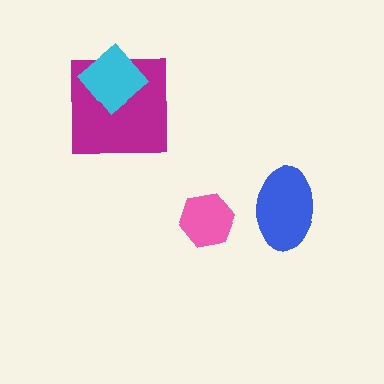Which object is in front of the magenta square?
The cyan diamond is in front of the magenta square.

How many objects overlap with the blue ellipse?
0 objects overlap with the blue ellipse.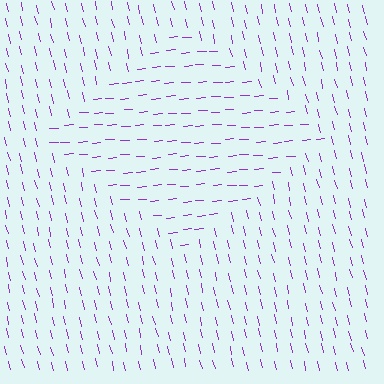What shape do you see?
I see a diamond.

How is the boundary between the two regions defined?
The boundary is defined purely by a change in line orientation (approximately 80 degrees difference). All lines are the same color and thickness.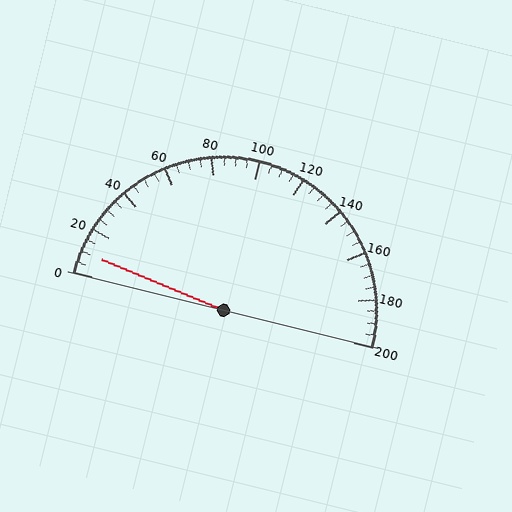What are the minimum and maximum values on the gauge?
The gauge ranges from 0 to 200.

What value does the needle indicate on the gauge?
The needle indicates approximately 10.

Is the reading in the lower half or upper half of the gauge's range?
The reading is in the lower half of the range (0 to 200).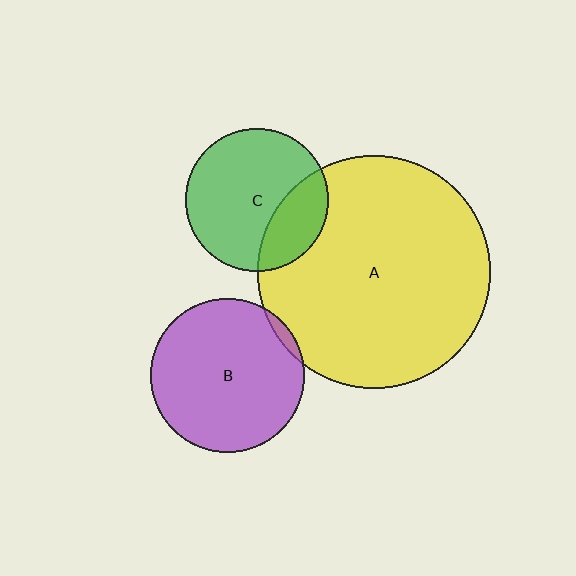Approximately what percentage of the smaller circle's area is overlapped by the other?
Approximately 25%.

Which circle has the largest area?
Circle A (yellow).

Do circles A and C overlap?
Yes.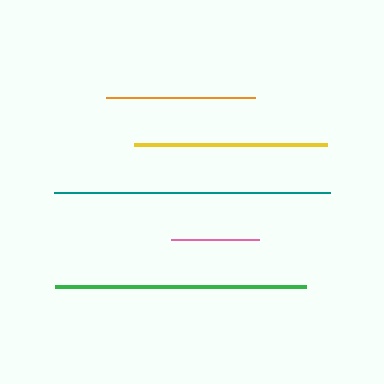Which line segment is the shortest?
The pink line is the shortest at approximately 88 pixels.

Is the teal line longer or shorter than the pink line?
The teal line is longer than the pink line.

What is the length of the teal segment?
The teal segment is approximately 276 pixels long.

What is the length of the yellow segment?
The yellow segment is approximately 193 pixels long.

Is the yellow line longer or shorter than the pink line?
The yellow line is longer than the pink line.